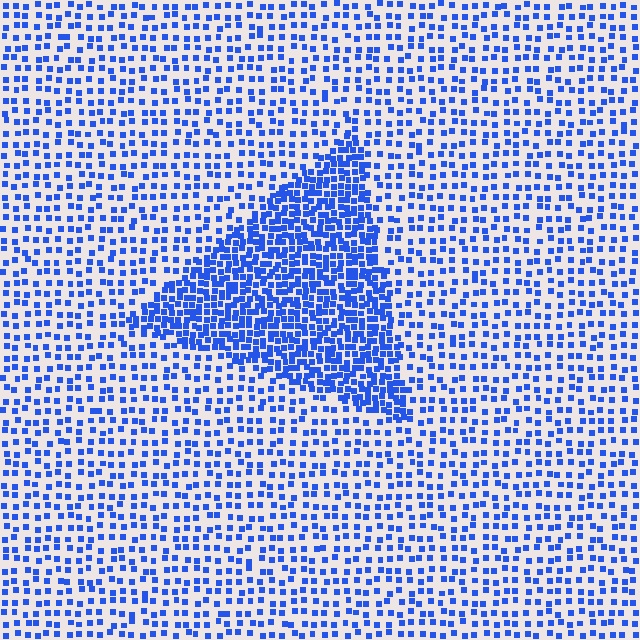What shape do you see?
I see a triangle.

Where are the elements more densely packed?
The elements are more densely packed inside the triangle boundary.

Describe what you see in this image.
The image contains small blue elements arranged at two different densities. A triangle-shaped region is visible where the elements are more densely packed than the surrounding area.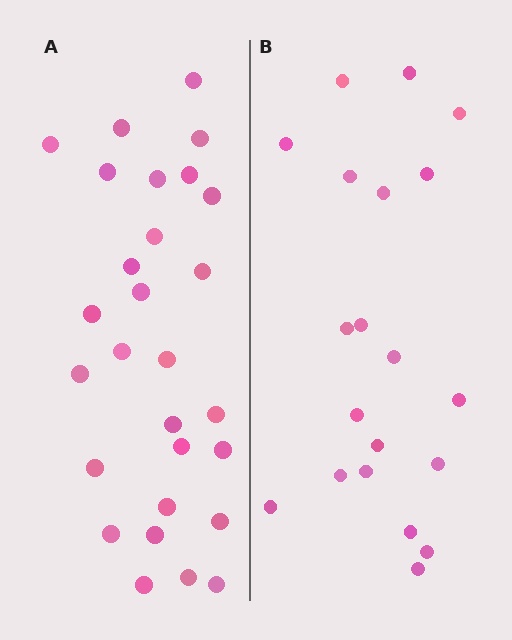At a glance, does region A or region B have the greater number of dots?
Region A (the left region) has more dots.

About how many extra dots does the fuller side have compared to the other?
Region A has roughly 8 or so more dots than region B.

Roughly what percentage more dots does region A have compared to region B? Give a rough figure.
About 40% more.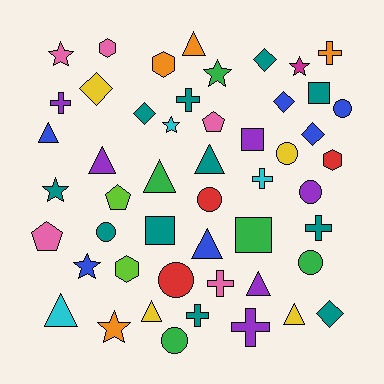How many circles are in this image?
There are 8 circles.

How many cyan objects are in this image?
There are 3 cyan objects.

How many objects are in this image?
There are 50 objects.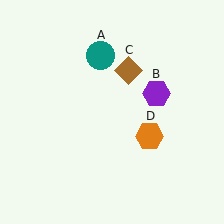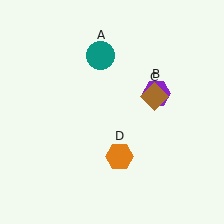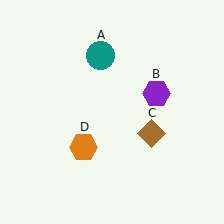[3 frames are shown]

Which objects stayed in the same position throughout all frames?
Teal circle (object A) and purple hexagon (object B) remained stationary.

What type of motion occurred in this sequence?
The brown diamond (object C), orange hexagon (object D) rotated clockwise around the center of the scene.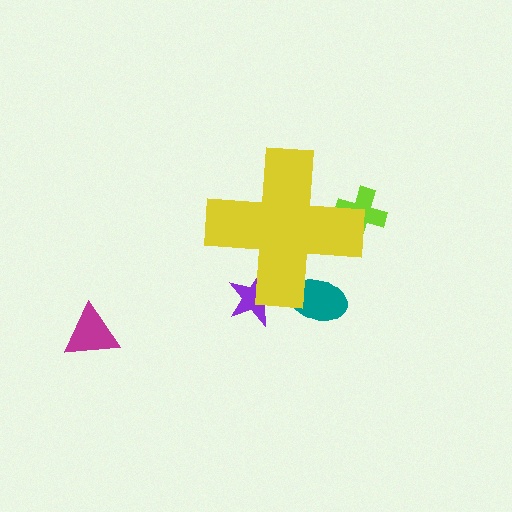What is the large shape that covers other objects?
A yellow cross.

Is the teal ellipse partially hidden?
Yes, the teal ellipse is partially hidden behind the yellow cross.